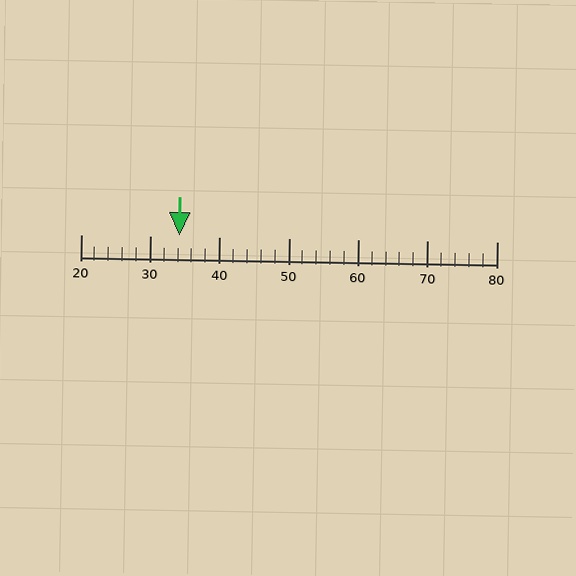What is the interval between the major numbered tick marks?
The major tick marks are spaced 10 units apart.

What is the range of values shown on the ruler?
The ruler shows values from 20 to 80.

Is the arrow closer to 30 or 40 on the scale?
The arrow is closer to 30.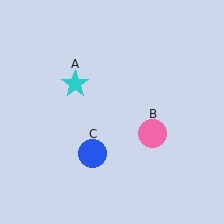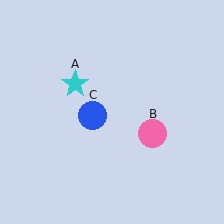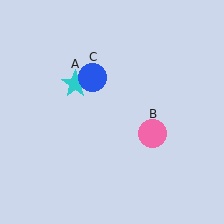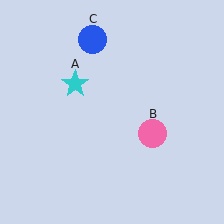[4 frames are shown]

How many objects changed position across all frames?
1 object changed position: blue circle (object C).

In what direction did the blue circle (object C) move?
The blue circle (object C) moved up.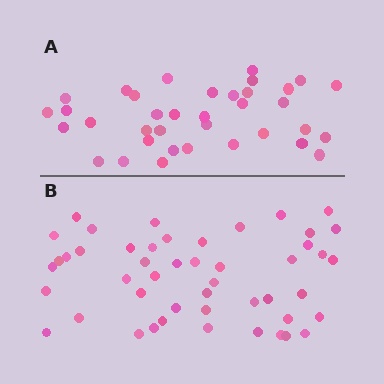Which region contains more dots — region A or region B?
Region B (the bottom region) has more dots.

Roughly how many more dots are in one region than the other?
Region B has roughly 12 or so more dots than region A.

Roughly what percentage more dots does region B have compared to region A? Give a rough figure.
About 35% more.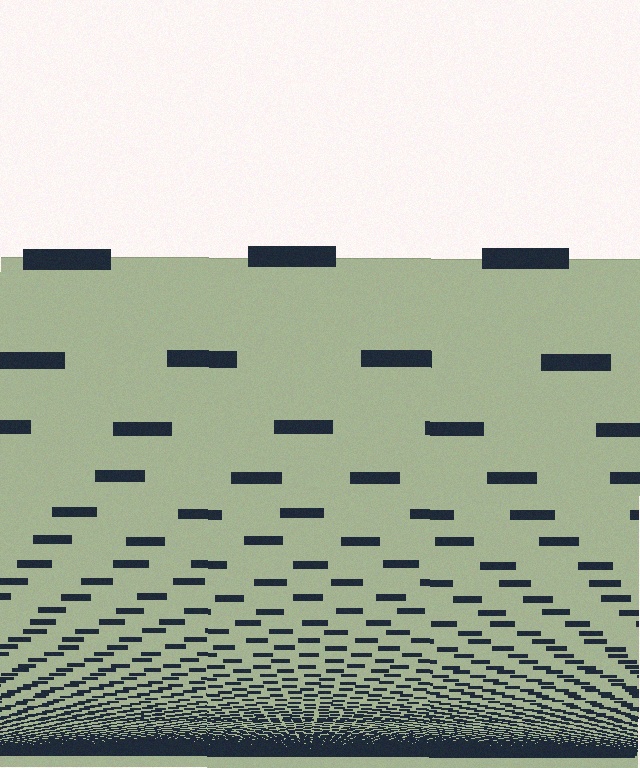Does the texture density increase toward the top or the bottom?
Density increases toward the bottom.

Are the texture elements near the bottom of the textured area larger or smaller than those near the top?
Smaller. The gradient is inverted — elements near the bottom are smaller and denser.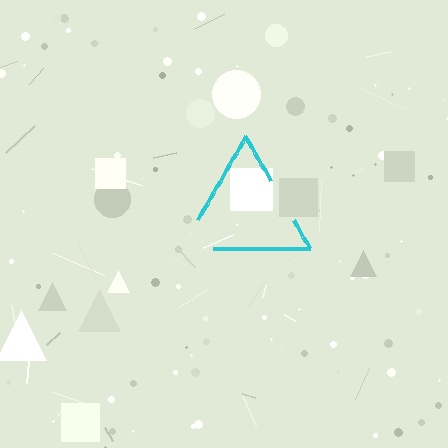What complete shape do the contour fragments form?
The contour fragments form a triangle.